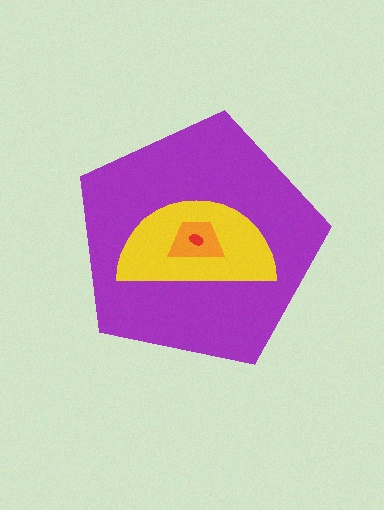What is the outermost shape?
The purple pentagon.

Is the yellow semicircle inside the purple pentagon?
Yes.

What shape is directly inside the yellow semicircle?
The orange trapezoid.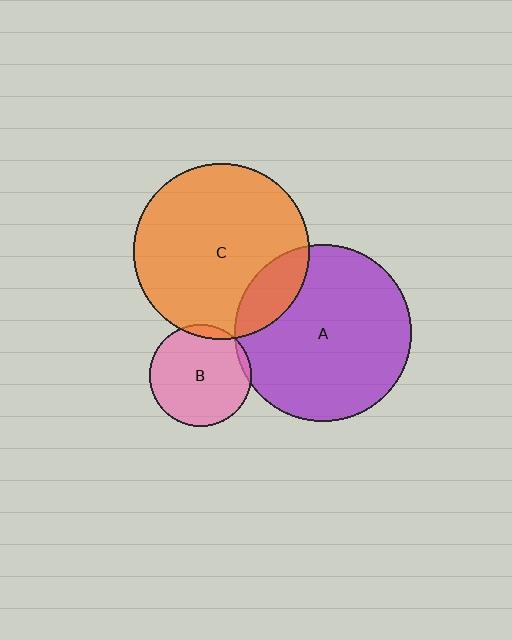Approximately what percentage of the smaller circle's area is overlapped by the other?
Approximately 5%.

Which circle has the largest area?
Circle A (purple).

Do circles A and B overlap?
Yes.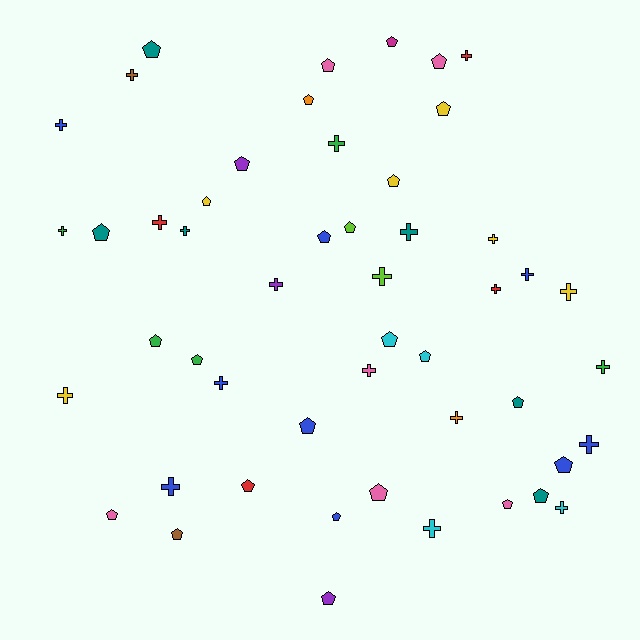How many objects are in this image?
There are 50 objects.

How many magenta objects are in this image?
There is 1 magenta object.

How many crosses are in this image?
There are 23 crosses.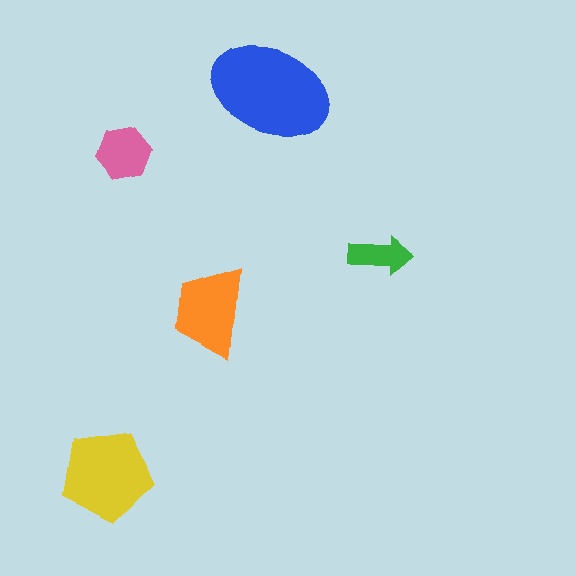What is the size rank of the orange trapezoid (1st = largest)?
3rd.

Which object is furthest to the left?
The yellow pentagon is leftmost.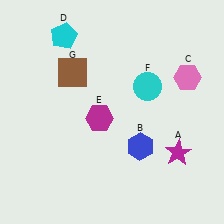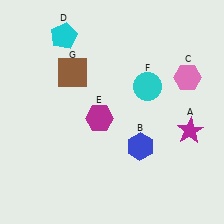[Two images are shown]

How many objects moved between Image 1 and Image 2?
1 object moved between the two images.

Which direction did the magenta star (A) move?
The magenta star (A) moved up.